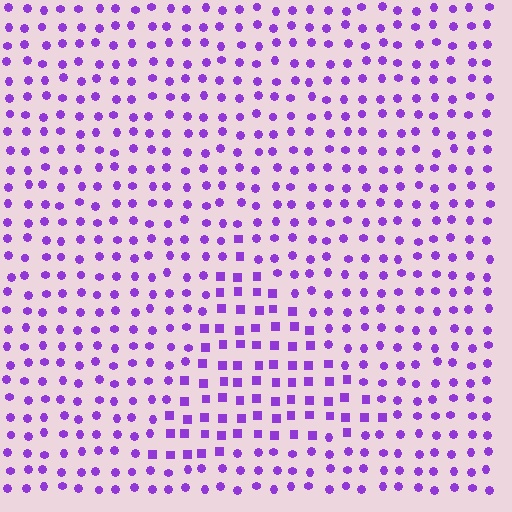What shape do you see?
I see a triangle.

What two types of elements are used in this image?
The image uses squares inside the triangle region and circles outside it.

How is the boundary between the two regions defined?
The boundary is defined by a change in element shape: squares inside vs. circles outside. All elements share the same color and spacing.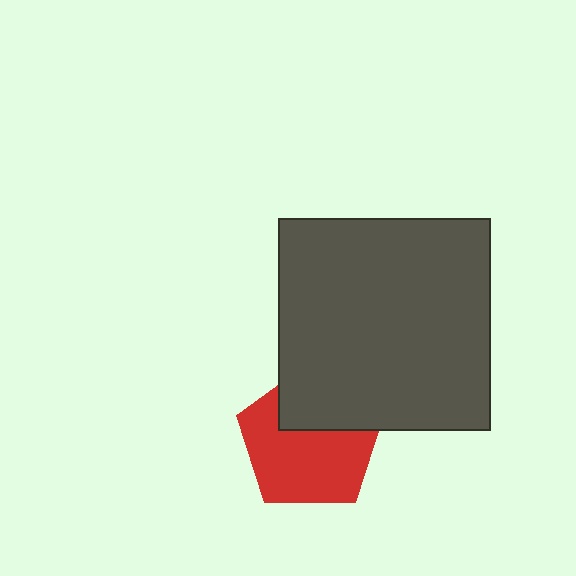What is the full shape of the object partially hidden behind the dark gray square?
The partially hidden object is a red pentagon.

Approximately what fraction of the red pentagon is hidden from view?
Roughly 34% of the red pentagon is hidden behind the dark gray square.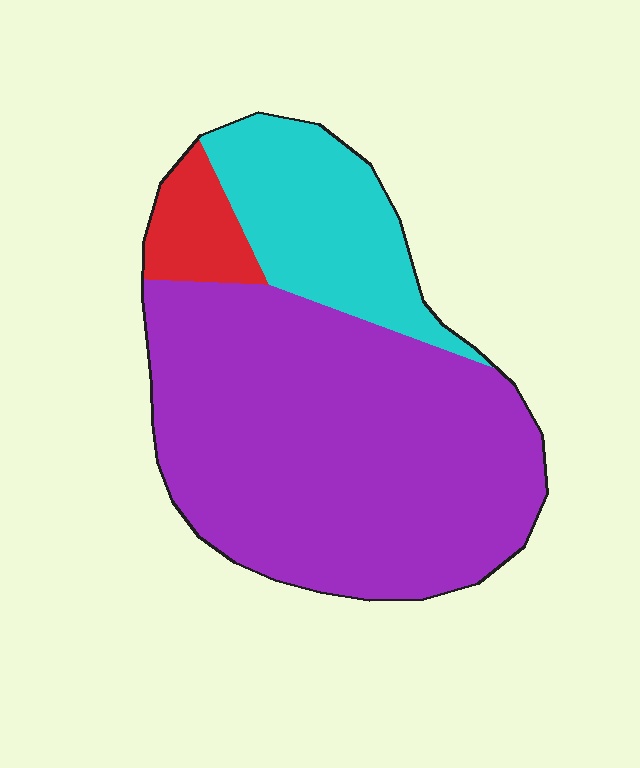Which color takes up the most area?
Purple, at roughly 70%.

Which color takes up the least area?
Red, at roughly 10%.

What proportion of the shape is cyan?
Cyan takes up between a sixth and a third of the shape.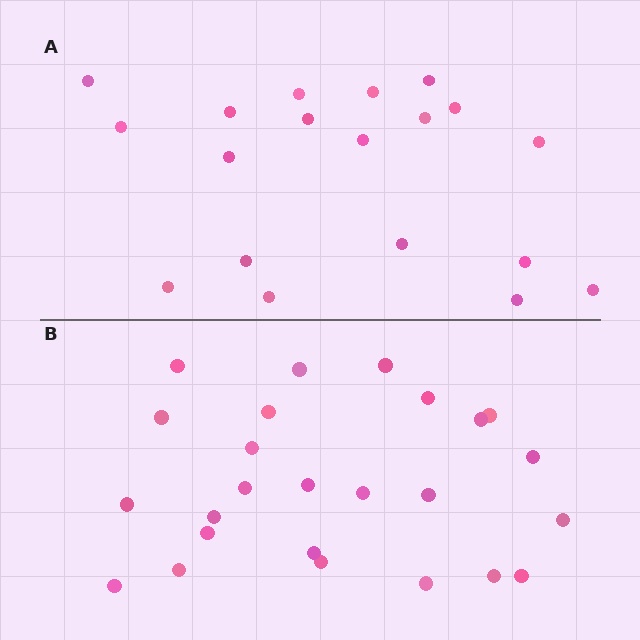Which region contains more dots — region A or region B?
Region B (the bottom region) has more dots.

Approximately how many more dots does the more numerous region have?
Region B has about 6 more dots than region A.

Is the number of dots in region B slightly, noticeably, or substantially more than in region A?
Region B has noticeably more, but not dramatically so. The ratio is roughly 1.3 to 1.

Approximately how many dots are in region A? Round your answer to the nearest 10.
About 20 dots. (The exact count is 19, which rounds to 20.)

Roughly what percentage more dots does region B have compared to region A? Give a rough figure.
About 30% more.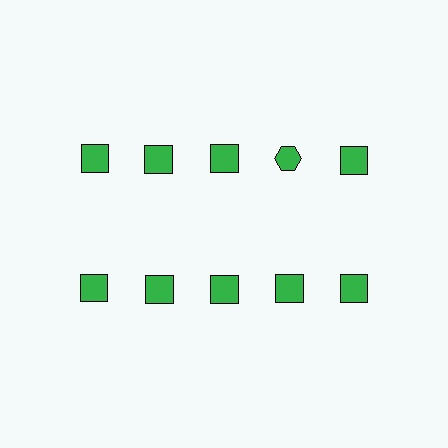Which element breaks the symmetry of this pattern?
The green hexagon in the top row, second from right column breaks the symmetry. All other shapes are green squares.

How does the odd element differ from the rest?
It has a different shape: hexagon instead of square.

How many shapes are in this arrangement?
There are 10 shapes arranged in a grid pattern.